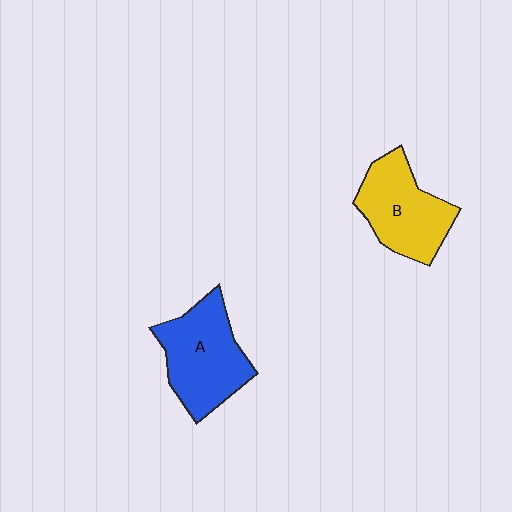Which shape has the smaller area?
Shape B (yellow).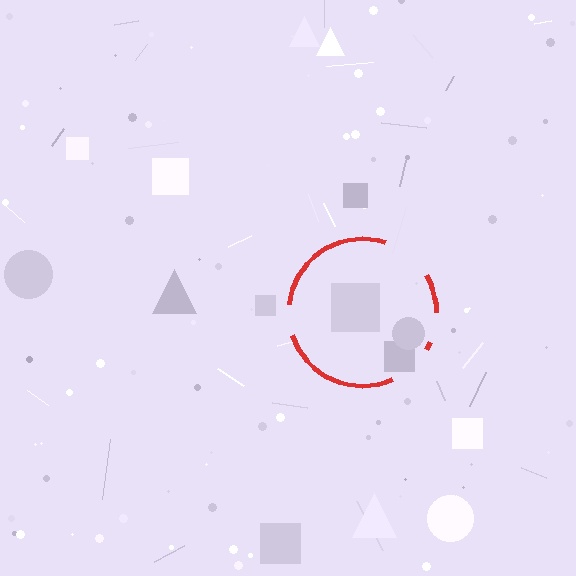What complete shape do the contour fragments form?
The contour fragments form a circle.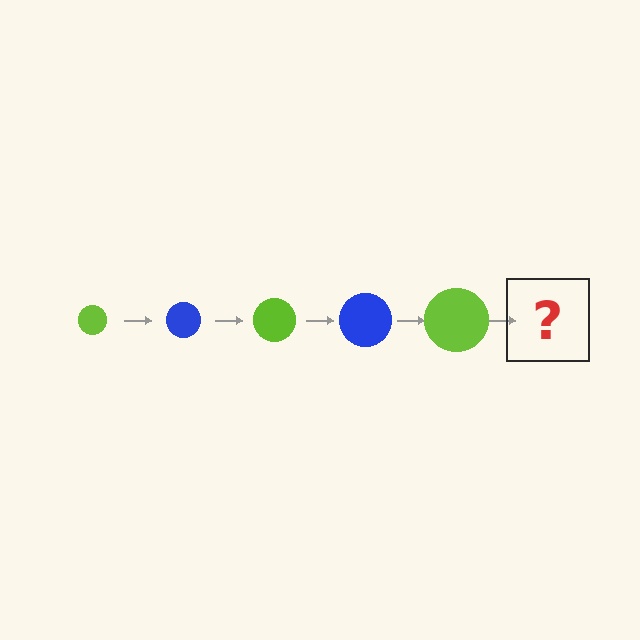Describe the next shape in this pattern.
It should be a blue circle, larger than the previous one.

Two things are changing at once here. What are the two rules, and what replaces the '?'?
The two rules are that the circle grows larger each step and the color cycles through lime and blue. The '?' should be a blue circle, larger than the previous one.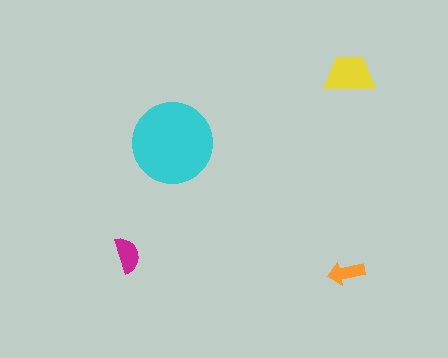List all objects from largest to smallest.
The cyan circle, the yellow trapezoid, the magenta semicircle, the orange arrow.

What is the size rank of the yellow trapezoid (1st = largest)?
2nd.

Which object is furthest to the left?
The magenta semicircle is leftmost.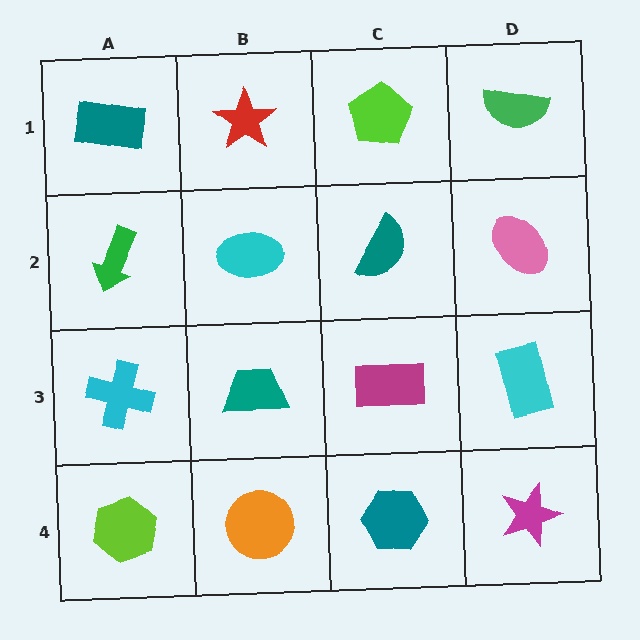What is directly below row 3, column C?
A teal hexagon.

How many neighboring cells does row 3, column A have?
3.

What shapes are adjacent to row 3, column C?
A teal semicircle (row 2, column C), a teal hexagon (row 4, column C), a teal trapezoid (row 3, column B), a cyan rectangle (row 3, column D).